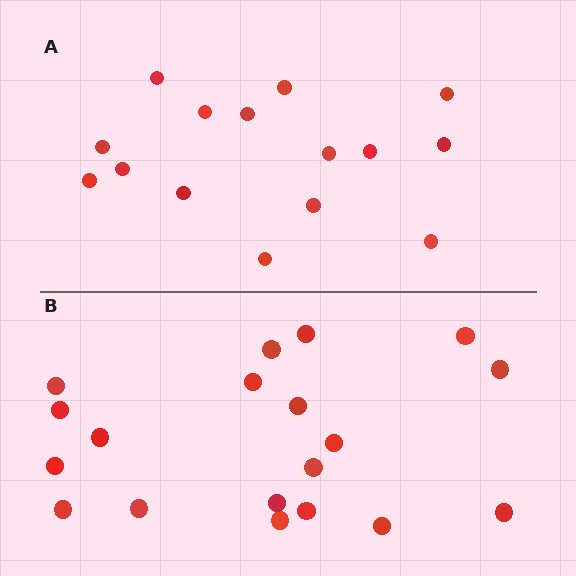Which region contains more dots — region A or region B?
Region B (the bottom region) has more dots.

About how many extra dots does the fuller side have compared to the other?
Region B has about 4 more dots than region A.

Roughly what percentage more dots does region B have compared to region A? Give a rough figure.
About 25% more.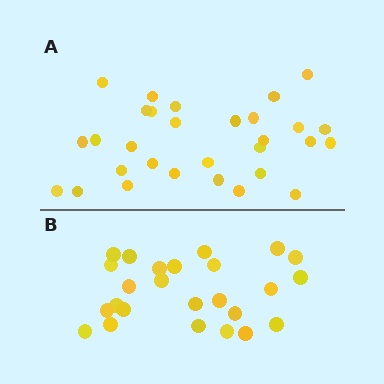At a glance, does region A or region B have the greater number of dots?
Region A (the top region) has more dots.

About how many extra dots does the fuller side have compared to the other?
Region A has about 5 more dots than region B.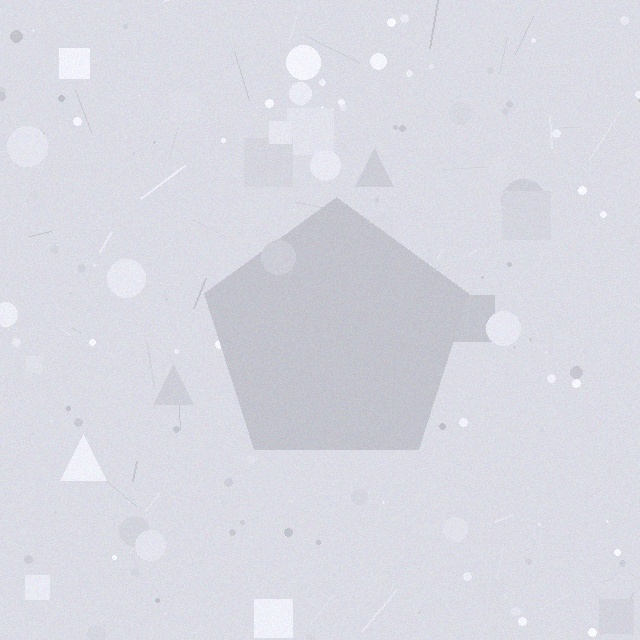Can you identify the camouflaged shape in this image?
The camouflaged shape is a pentagon.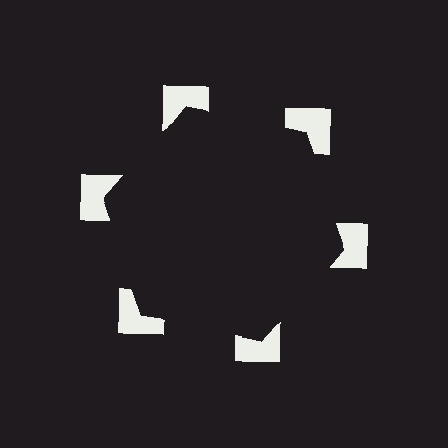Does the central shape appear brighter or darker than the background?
It typically appears slightly darker than the background, even though no actual brightness change is drawn.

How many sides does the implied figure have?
6 sides.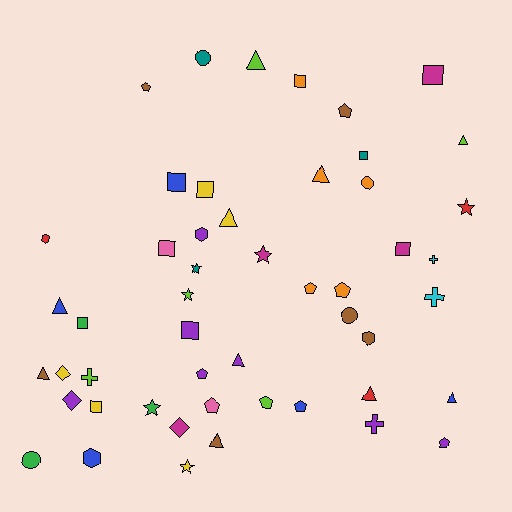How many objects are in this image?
There are 50 objects.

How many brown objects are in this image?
There are 6 brown objects.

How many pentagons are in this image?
There are 9 pentagons.